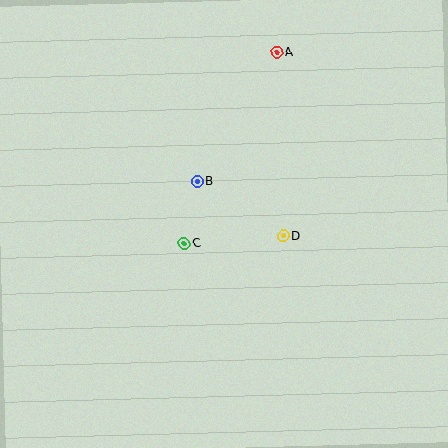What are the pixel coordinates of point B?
Point B is at (197, 181).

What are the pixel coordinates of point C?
Point C is at (184, 243).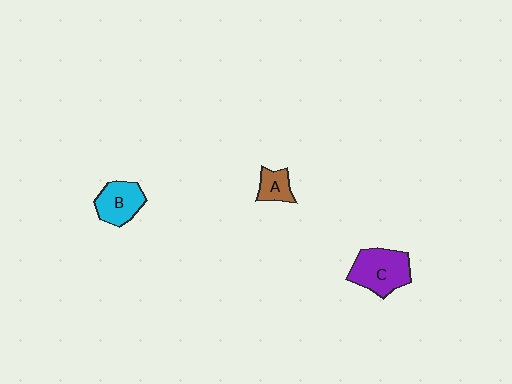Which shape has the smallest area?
Shape A (brown).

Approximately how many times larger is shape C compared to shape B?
Approximately 1.3 times.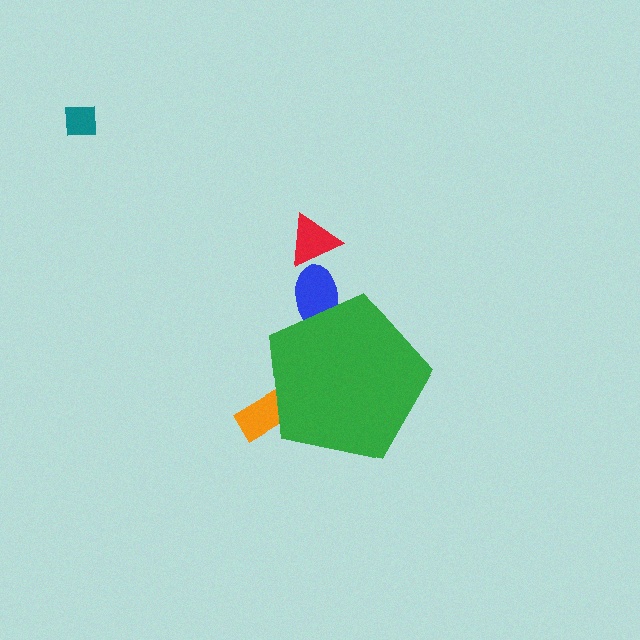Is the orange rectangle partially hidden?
Yes, the orange rectangle is partially hidden behind the green pentagon.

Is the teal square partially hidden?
No, the teal square is fully visible.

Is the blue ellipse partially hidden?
Yes, the blue ellipse is partially hidden behind the green pentagon.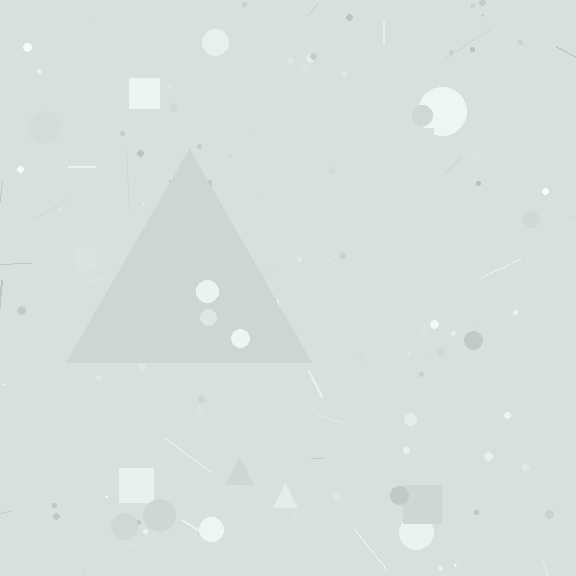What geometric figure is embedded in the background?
A triangle is embedded in the background.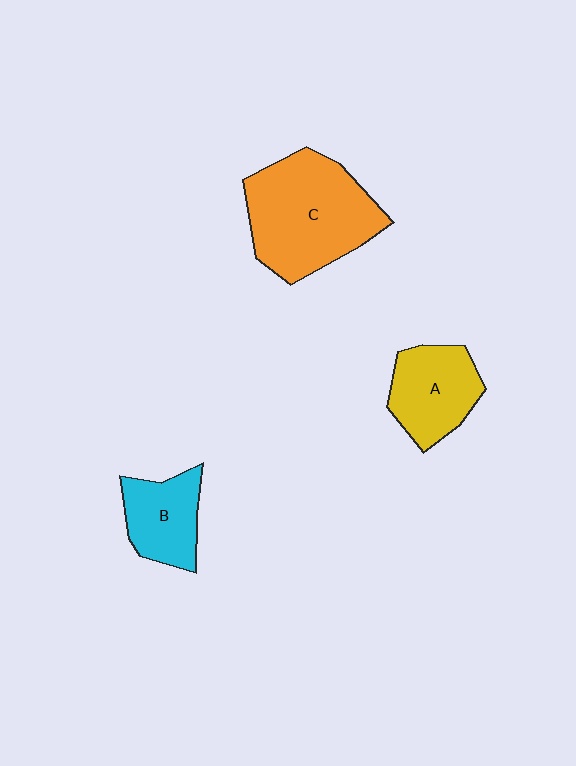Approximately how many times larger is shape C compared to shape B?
Approximately 2.0 times.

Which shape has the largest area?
Shape C (orange).